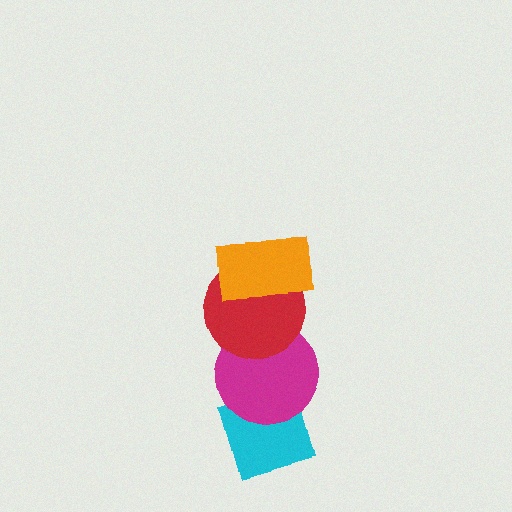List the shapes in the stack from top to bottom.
From top to bottom: the orange rectangle, the red circle, the magenta circle, the cyan diamond.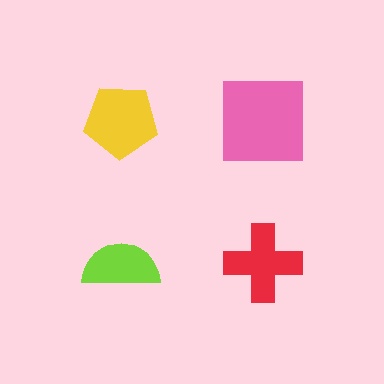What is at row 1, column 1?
A yellow pentagon.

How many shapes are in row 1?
2 shapes.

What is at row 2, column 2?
A red cross.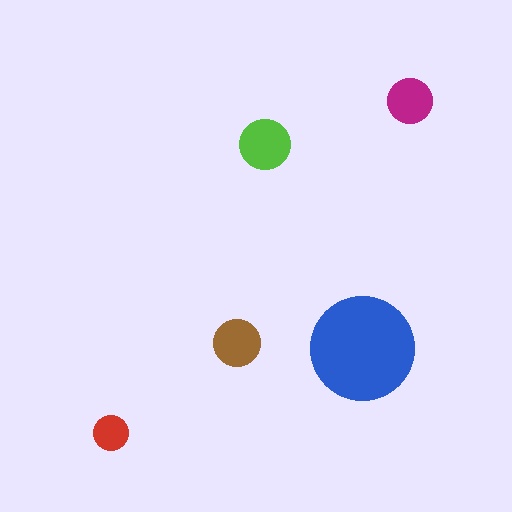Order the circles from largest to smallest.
the blue one, the lime one, the brown one, the magenta one, the red one.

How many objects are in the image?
There are 5 objects in the image.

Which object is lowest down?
The red circle is bottommost.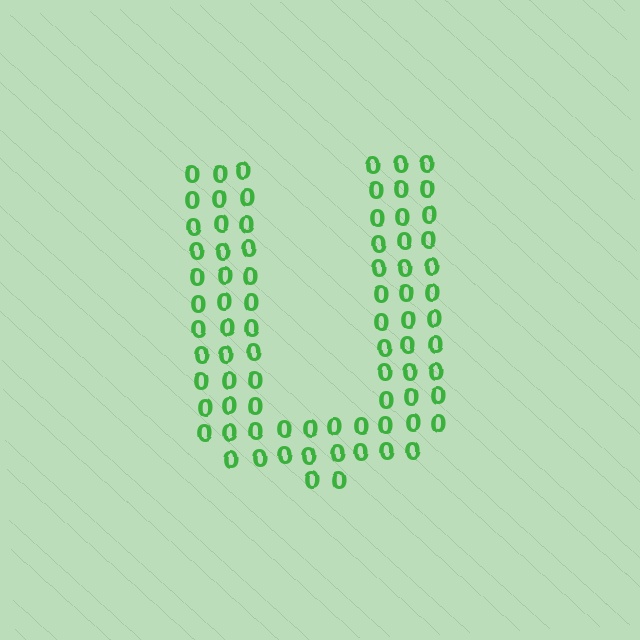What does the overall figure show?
The overall figure shows the letter U.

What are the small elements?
The small elements are digit 0's.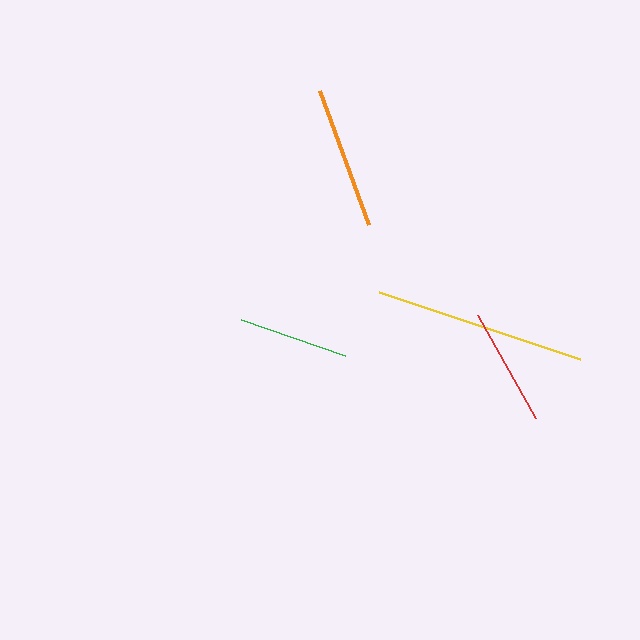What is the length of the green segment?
The green segment is approximately 110 pixels long.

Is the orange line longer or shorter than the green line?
The orange line is longer than the green line.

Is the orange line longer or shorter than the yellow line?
The yellow line is longer than the orange line.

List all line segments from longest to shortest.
From longest to shortest: yellow, orange, red, green.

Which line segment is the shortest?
The green line is the shortest at approximately 110 pixels.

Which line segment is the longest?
The yellow line is the longest at approximately 211 pixels.